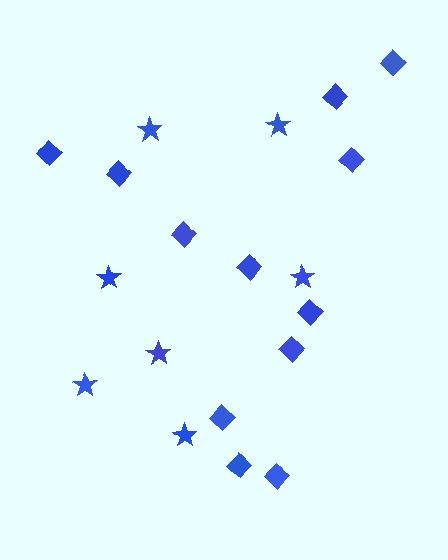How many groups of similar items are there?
There are 2 groups: one group of stars (7) and one group of diamonds (12).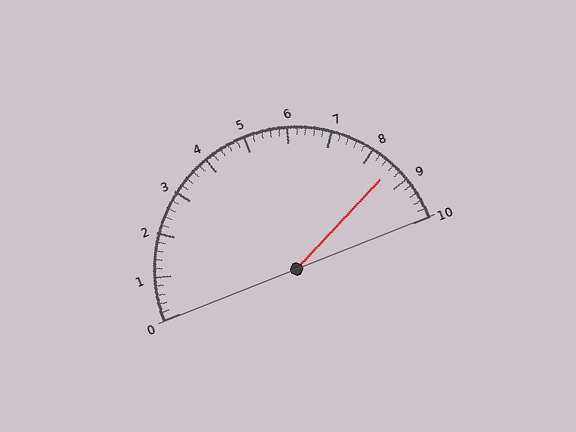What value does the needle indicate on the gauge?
The needle indicates approximately 8.6.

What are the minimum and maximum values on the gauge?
The gauge ranges from 0 to 10.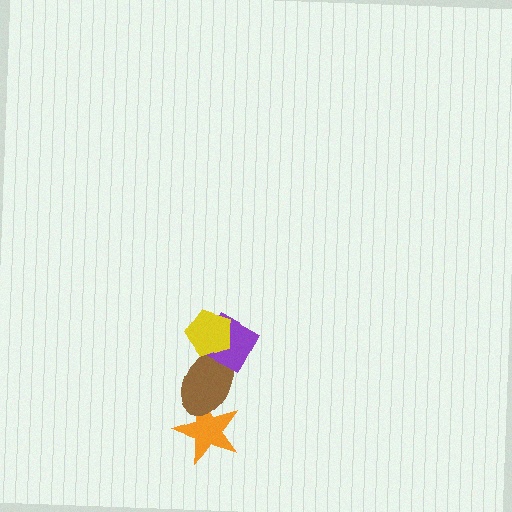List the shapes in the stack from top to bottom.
From top to bottom: the yellow pentagon, the purple diamond, the brown ellipse, the orange star.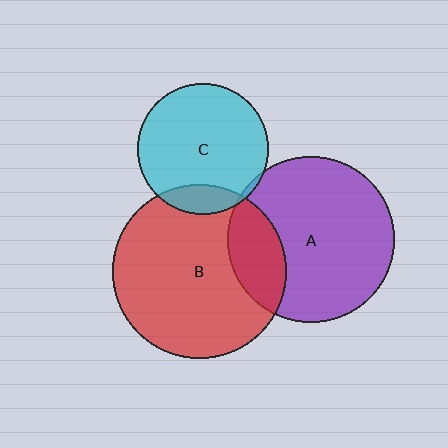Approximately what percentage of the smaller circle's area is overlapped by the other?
Approximately 20%.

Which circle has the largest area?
Circle B (red).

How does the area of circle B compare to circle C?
Approximately 1.8 times.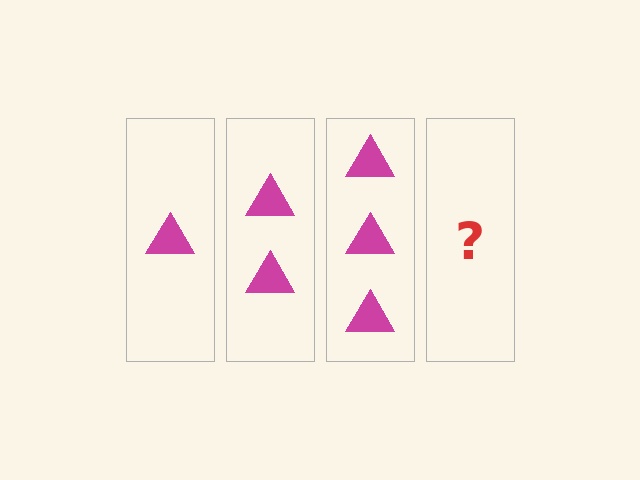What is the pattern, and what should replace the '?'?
The pattern is that each step adds one more triangle. The '?' should be 4 triangles.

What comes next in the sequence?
The next element should be 4 triangles.